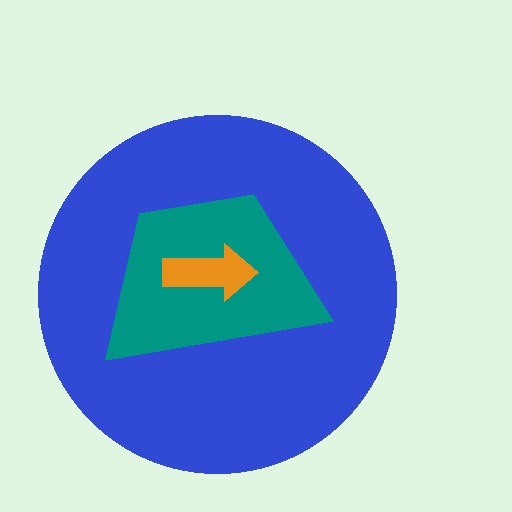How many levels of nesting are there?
3.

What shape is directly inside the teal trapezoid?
The orange arrow.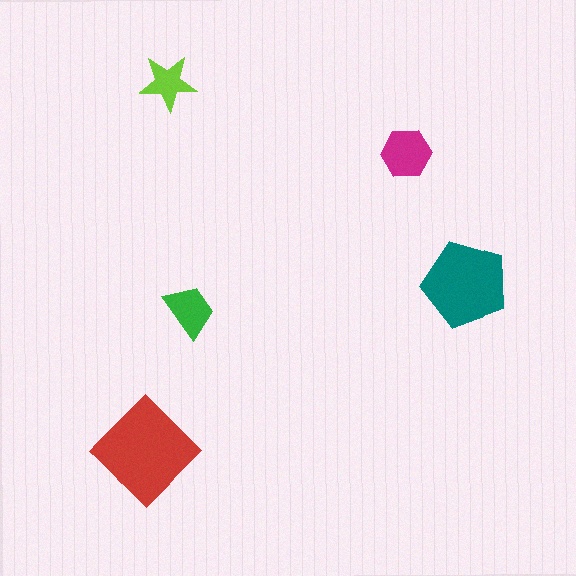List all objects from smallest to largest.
The lime star, the green trapezoid, the magenta hexagon, the teal pentagon, the red diamond.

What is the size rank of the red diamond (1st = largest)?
1st.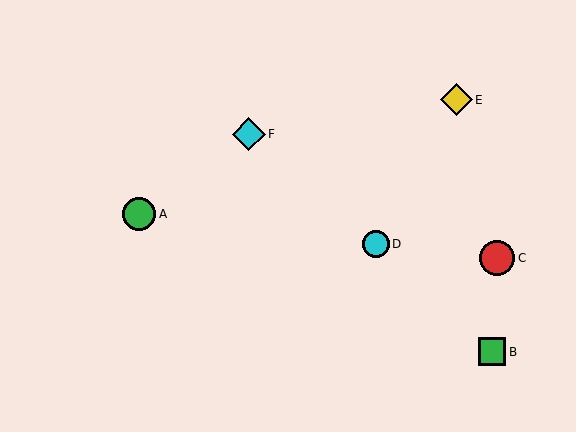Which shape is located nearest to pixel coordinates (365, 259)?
The cyan circle (labeled D) at (376, 244) is nearest to that location.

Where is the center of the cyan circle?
The center of the cyan circle is at (376, 244).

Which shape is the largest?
The red circle (labeled C) is the largest.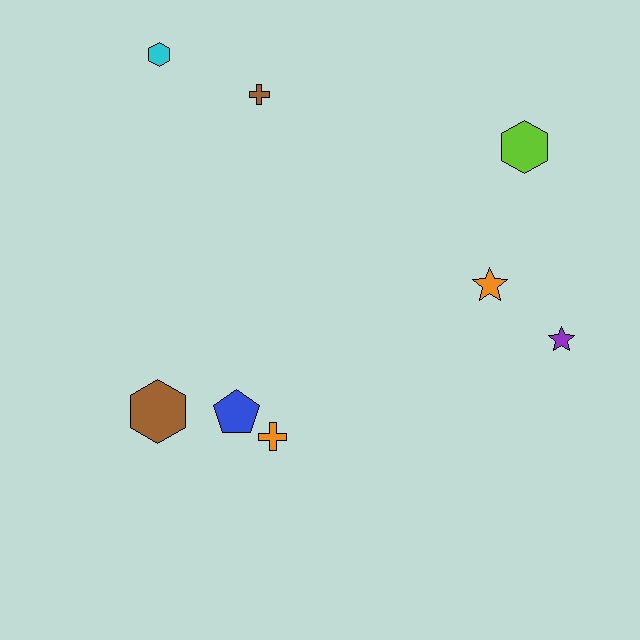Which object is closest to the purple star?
The orange star is closest to the purple star.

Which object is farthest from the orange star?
The cyan hexagon is farthest from the orange star.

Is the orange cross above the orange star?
No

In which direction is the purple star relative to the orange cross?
The purple star is to the right of the orange cross.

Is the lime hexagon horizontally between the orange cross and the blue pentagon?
No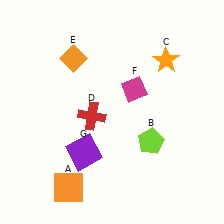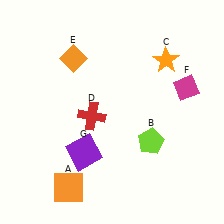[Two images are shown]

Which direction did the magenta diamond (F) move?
The magenta diamond (F) moved right.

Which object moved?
The magenta diamond (F) moved right.